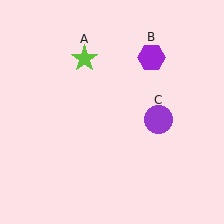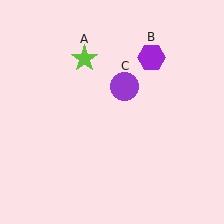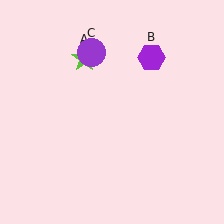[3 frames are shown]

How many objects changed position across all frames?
1 object changed position: purple circle (object C).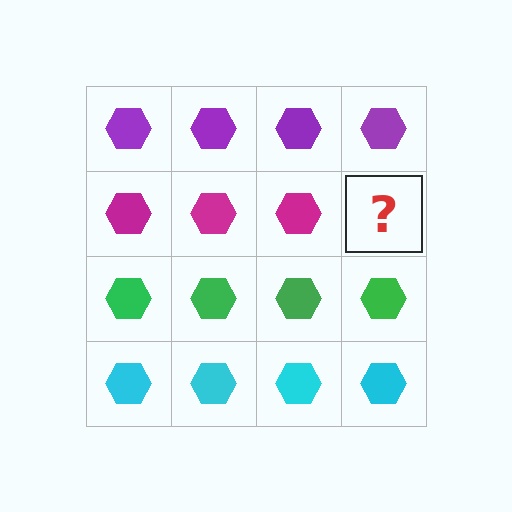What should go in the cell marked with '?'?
The missing cell should contain a magenta hexagon.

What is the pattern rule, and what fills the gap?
The rule is that each row has a consistent color. The gap should be filled with a magenta hexagon.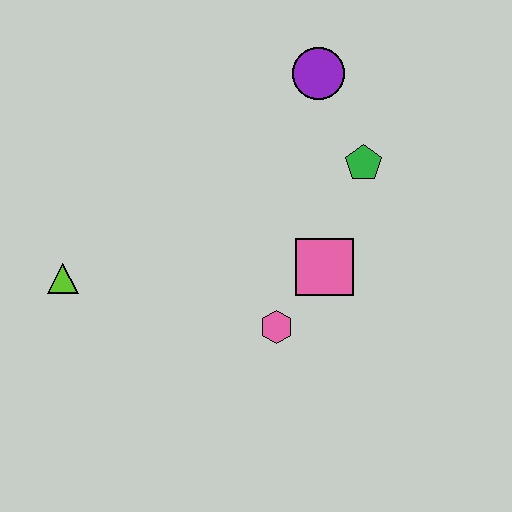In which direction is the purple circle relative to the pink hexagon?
The purple circle is above the pink hexagon.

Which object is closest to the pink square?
The pink hexagon is closest to the pink square.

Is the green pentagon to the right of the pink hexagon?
Yes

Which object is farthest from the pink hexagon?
The purple circle is farthest from the pink hexagon.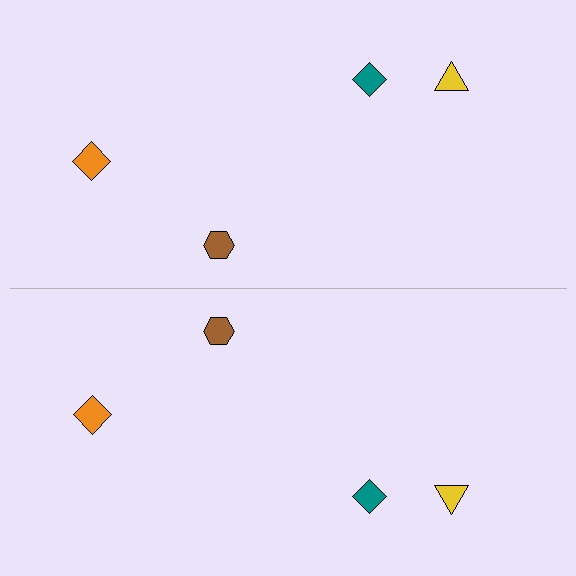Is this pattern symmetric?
Yes, this pattern has bilateral (reflection) symmetry.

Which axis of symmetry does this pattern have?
The pattern has a horizontal axis of symmetry running through the center of the image.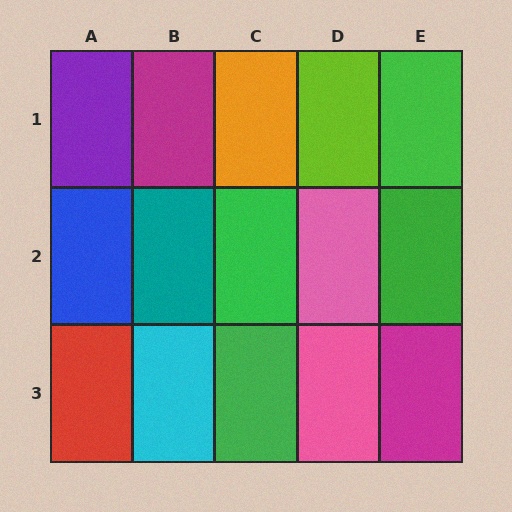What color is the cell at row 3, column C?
Green.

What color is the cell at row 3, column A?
Red.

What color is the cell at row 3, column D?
Pink.